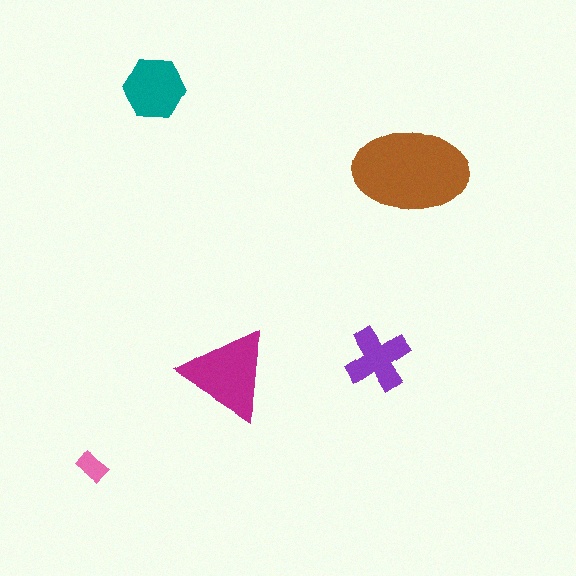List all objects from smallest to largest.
The pink rectangle, the purple cross, the teal hexagon, the magenta triangle, the brown ellipse.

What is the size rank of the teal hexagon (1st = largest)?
3rd.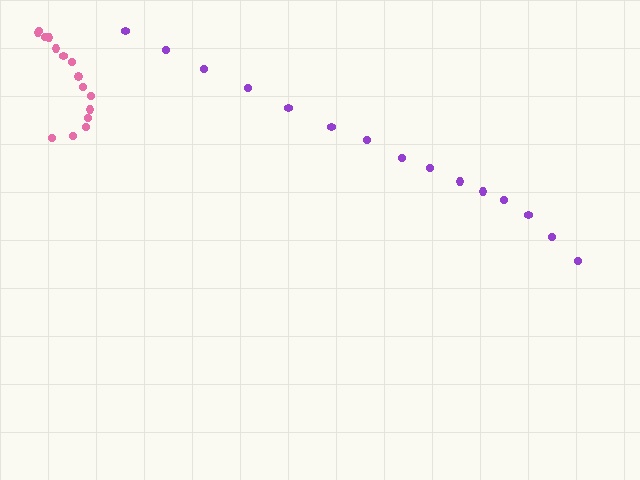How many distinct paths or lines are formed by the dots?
There are 2 distinct paths.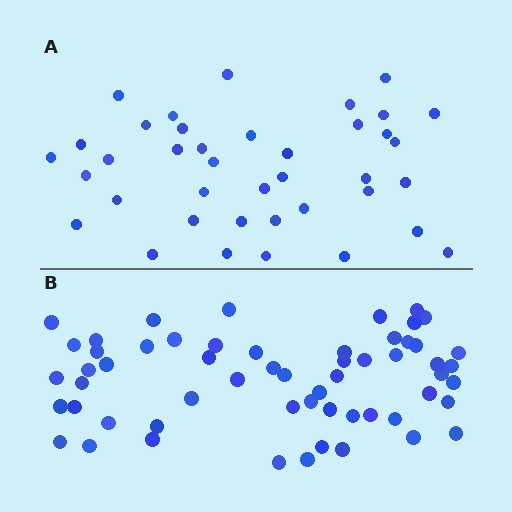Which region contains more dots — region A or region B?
Region B (the bottom region) has more dots.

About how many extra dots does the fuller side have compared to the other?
Region B has approximately 20 more dots than region A.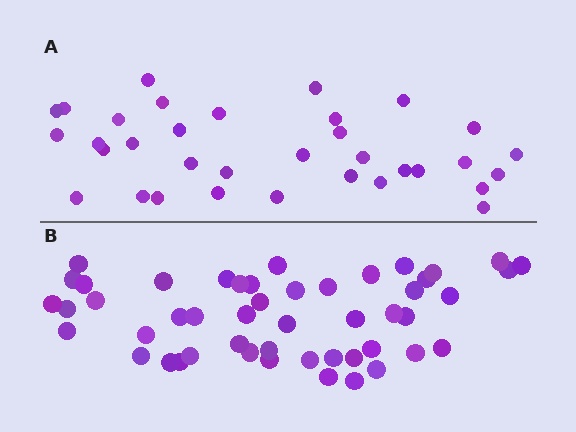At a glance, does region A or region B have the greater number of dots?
Region B (the bottom region) has more dots.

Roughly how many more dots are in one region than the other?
Region B has approximately 15 more dots than region A.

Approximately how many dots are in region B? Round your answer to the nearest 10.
About 50 dots. (The exact count is 49, which rounds to 50.)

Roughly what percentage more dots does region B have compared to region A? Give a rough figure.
About 45% more.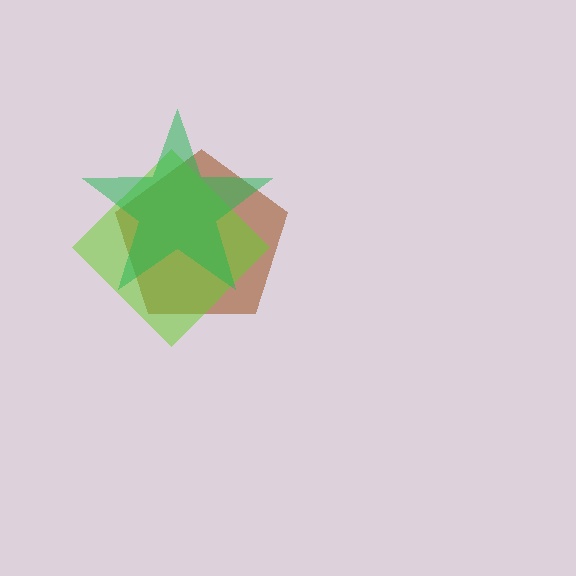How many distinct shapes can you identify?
There are 3 distinct shapes: a brown pentagon, a lime diamond, a green star.